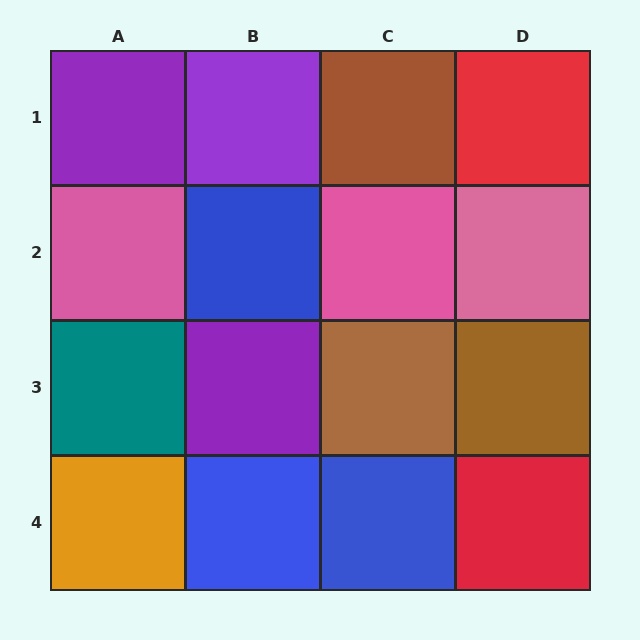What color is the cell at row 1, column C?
Brown.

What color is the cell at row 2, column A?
Pink.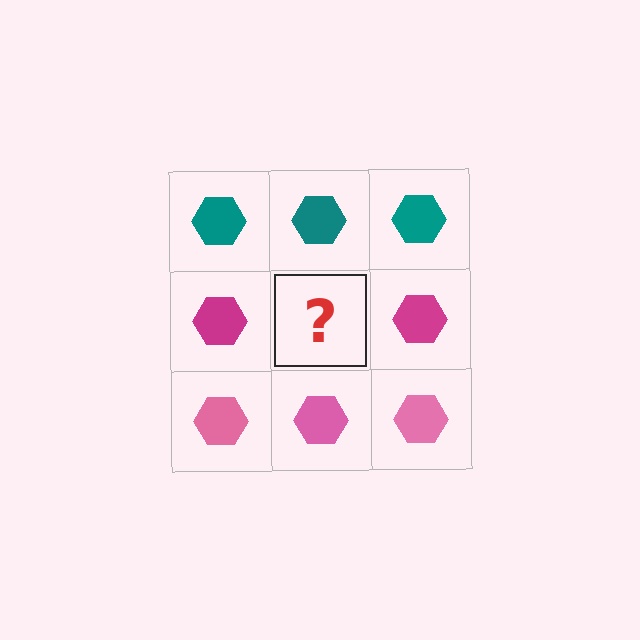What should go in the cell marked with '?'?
The missing cell should contain a magenta hexagon.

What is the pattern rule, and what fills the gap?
The rule is that each row has a consistent color. The gap should be filled with a magenta hexagon.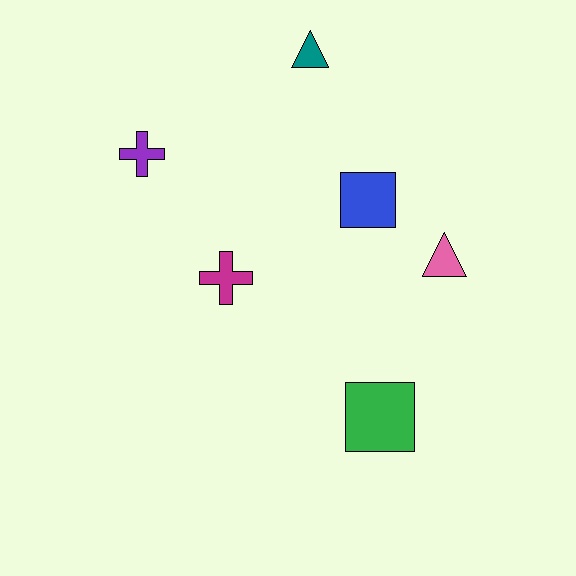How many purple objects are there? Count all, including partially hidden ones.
There is 1 purple object.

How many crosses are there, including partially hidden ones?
There are 2 crosses.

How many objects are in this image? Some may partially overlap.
There are 6 objects.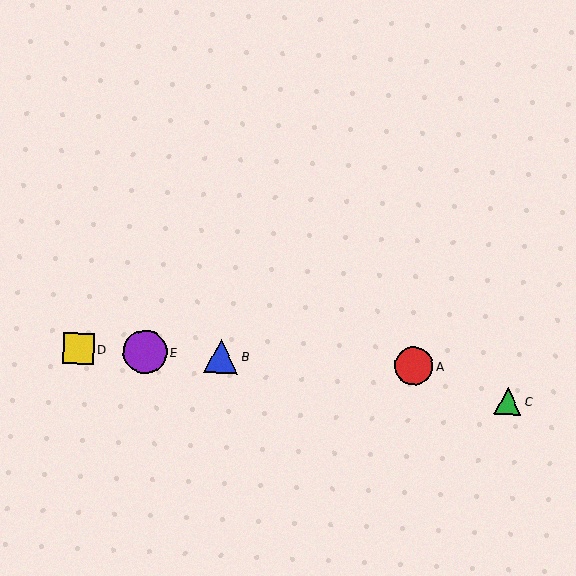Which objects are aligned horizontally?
Objects A, B, D, E are aligned horizontally.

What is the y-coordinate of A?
Object A is at y≈366.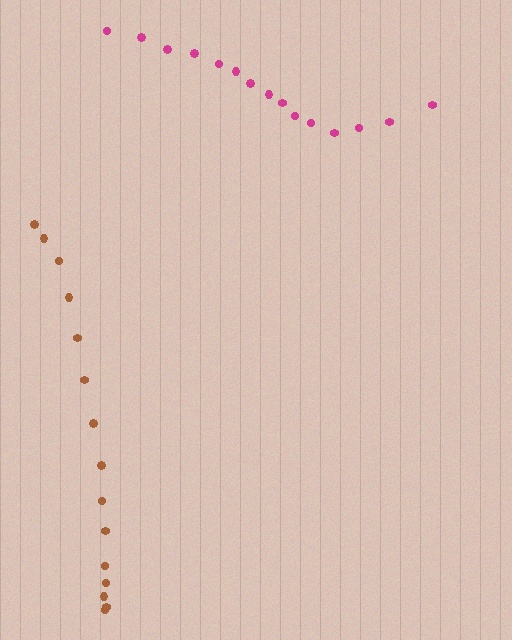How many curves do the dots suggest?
There are 2 distinct paths.